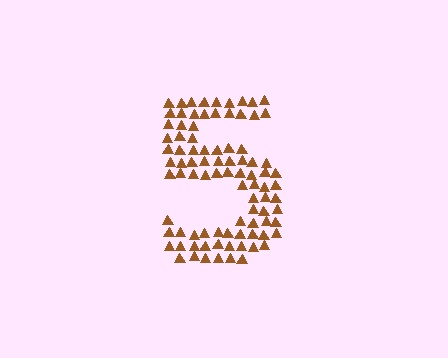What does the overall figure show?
The overall figure shows the digit 5.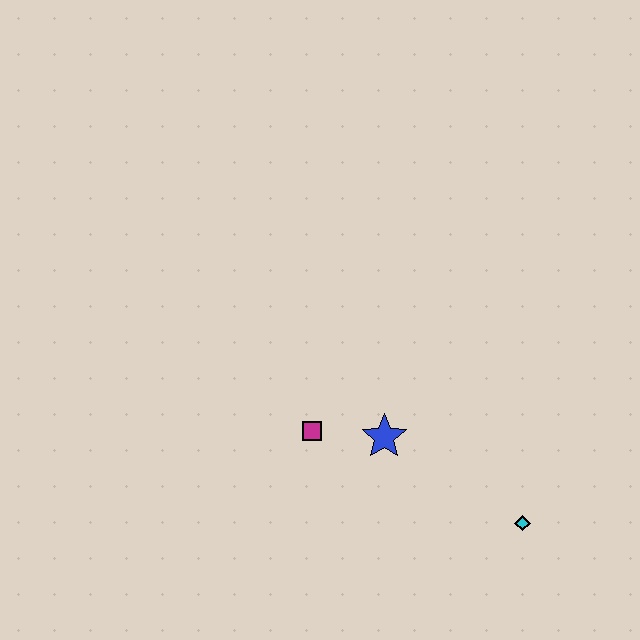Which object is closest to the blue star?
The magenta square is closest to the blue star.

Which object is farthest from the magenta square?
The cyan diamond is farthest from the magenta square.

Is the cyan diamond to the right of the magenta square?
Yes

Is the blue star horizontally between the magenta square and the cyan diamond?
Yes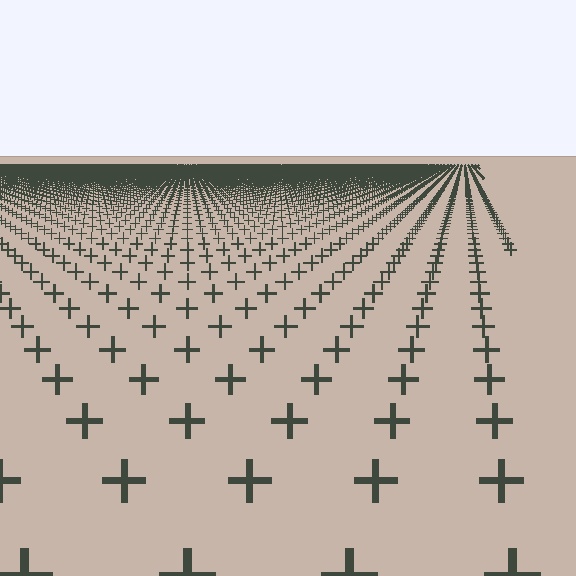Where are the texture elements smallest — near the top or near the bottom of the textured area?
Near the top.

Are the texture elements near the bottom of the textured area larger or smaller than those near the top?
Larger. Near the bottom, elements are closer to the viewer and appear at a bigger on-screen size.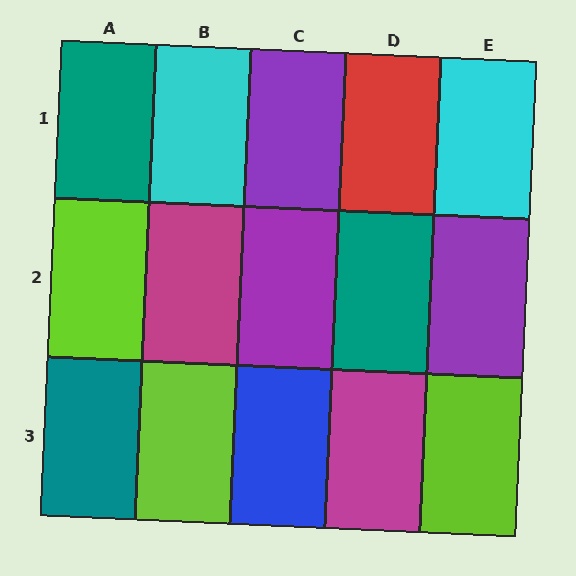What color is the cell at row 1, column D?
Red.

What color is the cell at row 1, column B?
Cyan.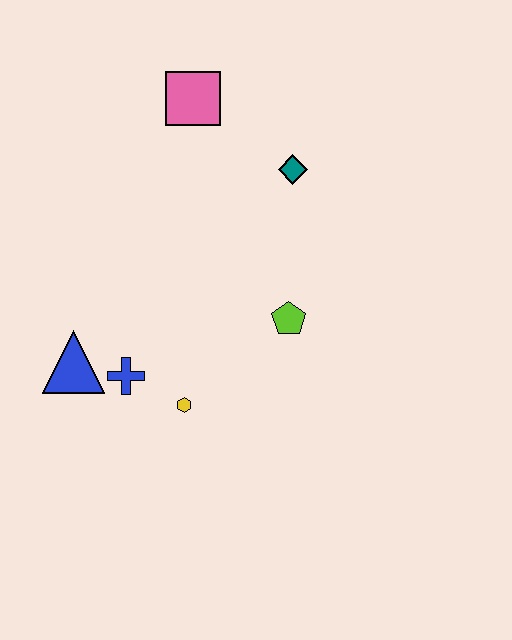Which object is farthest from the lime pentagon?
The pink square is farthest from the lime pentagon.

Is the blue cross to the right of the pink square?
No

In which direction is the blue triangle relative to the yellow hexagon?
The blue triangle is to the left of the yellow hexagon.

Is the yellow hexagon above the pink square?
No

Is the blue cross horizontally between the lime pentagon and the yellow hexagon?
No